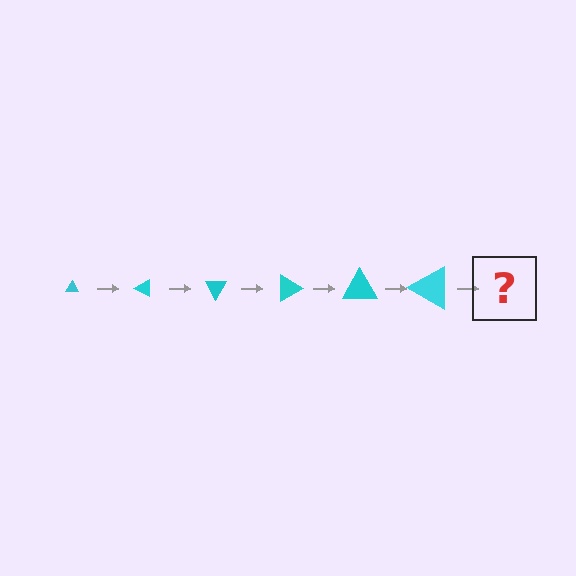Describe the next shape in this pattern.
It should be a triangle, larger than the previous one and rotated 180 degrees from the start.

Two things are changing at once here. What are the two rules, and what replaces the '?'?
The two rules are that the triangle grows larger each step and it rotates 30 degrees each step. The '?' should be a triangle, larger than the previous one and rotated 180 degrees from the start.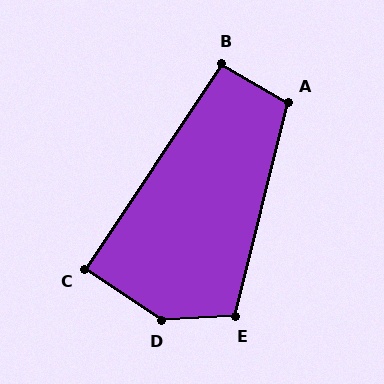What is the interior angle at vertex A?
Approximately 106 degrees (obtuse).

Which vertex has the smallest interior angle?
C, at approximately 90 degrees.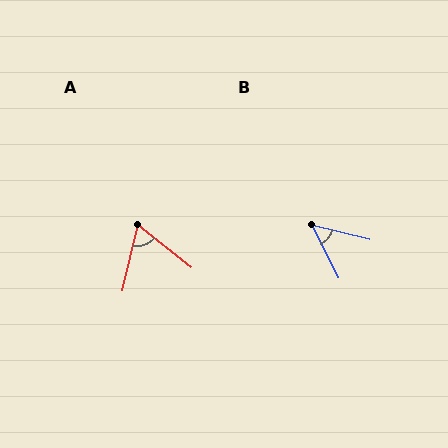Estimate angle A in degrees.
Approximately 64 degrees.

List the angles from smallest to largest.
B (51°), A (64°).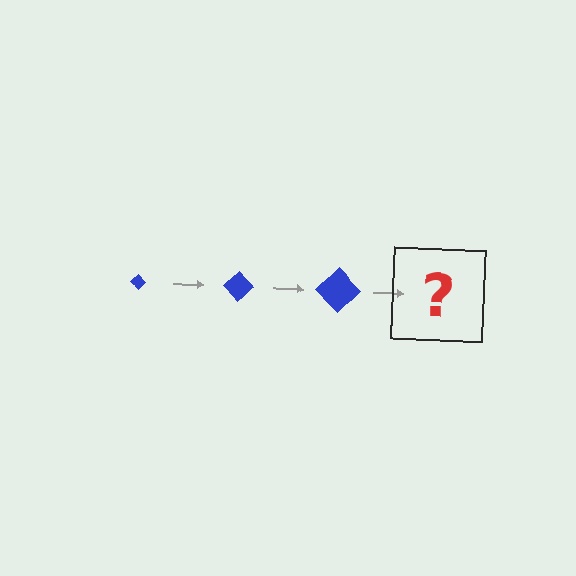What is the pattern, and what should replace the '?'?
The pattern is that the diamond gets progressively larger each step. The '?' should be a blue diamond, larger than the previous one.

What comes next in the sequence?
The next element should be a blue diamond, larger than the previous one.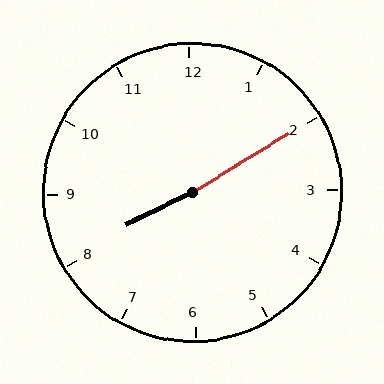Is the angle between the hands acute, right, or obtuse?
It is obtuse.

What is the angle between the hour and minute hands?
Approximately 175 degrees.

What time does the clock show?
8:10.